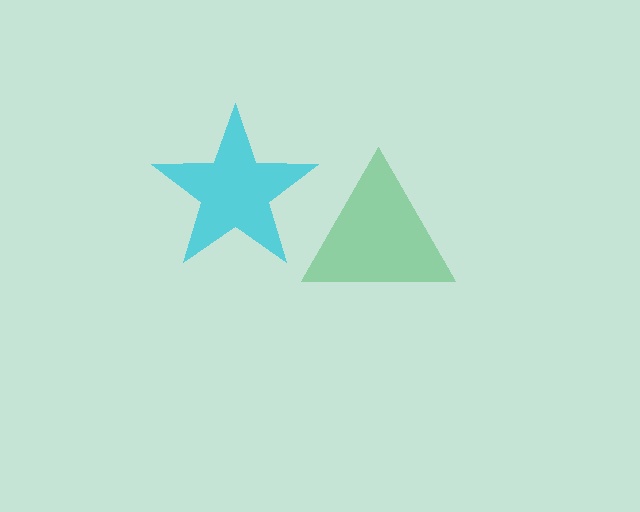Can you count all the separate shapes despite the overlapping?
Yes, there are 2 separate shapes.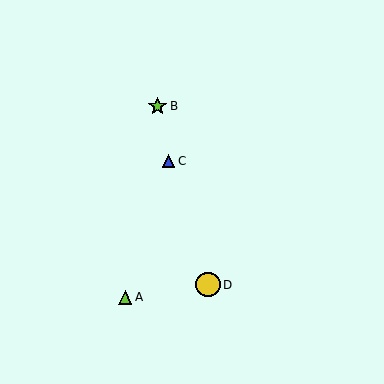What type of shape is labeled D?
Shape D is a yellow circle.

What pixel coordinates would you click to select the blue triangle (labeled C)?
Click at (169, 161) to select the blue triangle C.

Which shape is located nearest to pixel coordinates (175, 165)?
The blue triangle (labeled C) at (169, 161) is nearest to that location.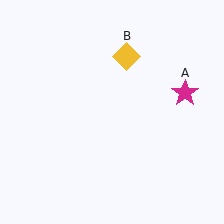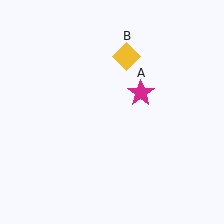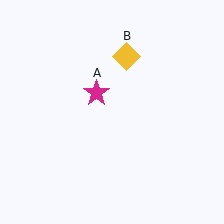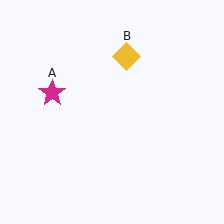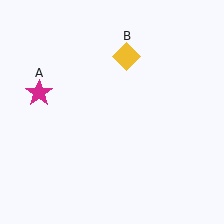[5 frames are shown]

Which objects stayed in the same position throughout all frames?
Yellow diamond (object B) remained stationary.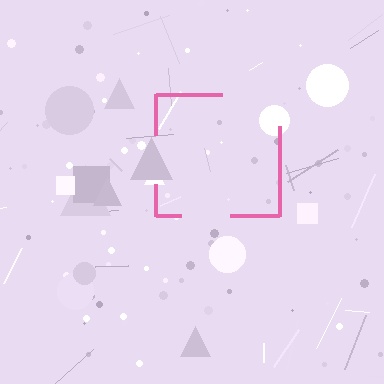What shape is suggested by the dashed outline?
The dashed outline suggests a square.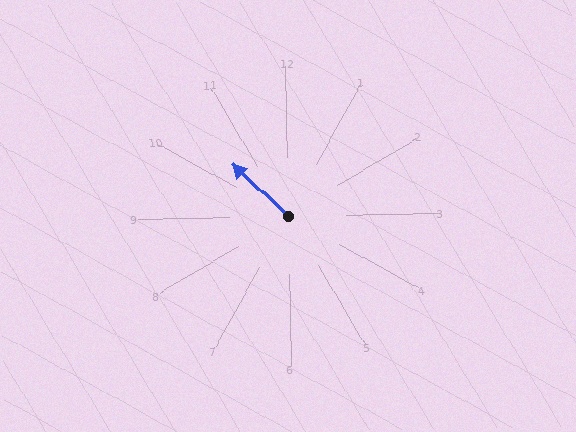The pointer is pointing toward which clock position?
Roughly 10 o'clock.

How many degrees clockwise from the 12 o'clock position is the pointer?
Approximately 314 degrees.